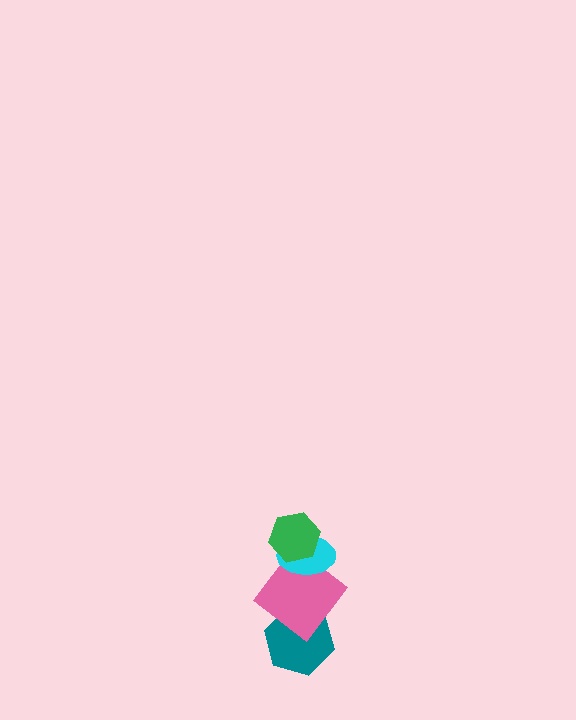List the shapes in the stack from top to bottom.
From top to bottom: the green hexagon, the cyan ellipse, the pink diamond, the teal hexagon.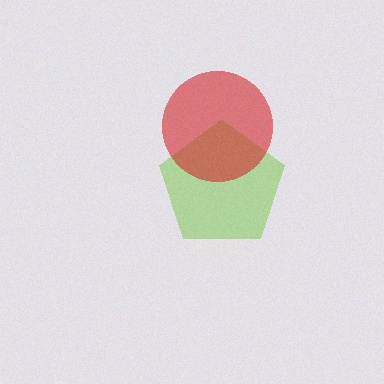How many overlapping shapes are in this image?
There are 2 overlapping shapes in the image.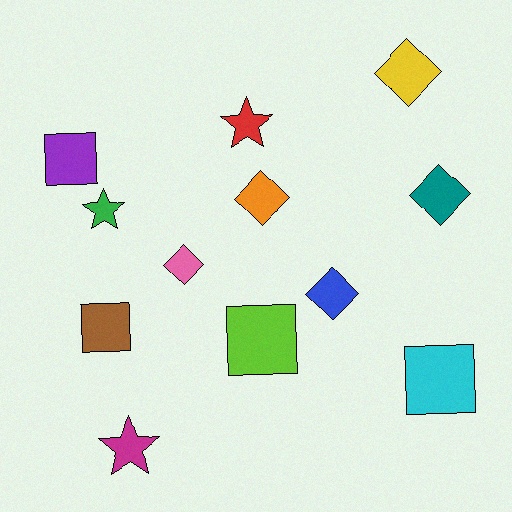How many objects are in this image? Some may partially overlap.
There are 12 objects.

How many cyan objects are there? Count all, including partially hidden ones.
There is 1 cyan object.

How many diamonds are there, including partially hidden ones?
There are 5 diamonds.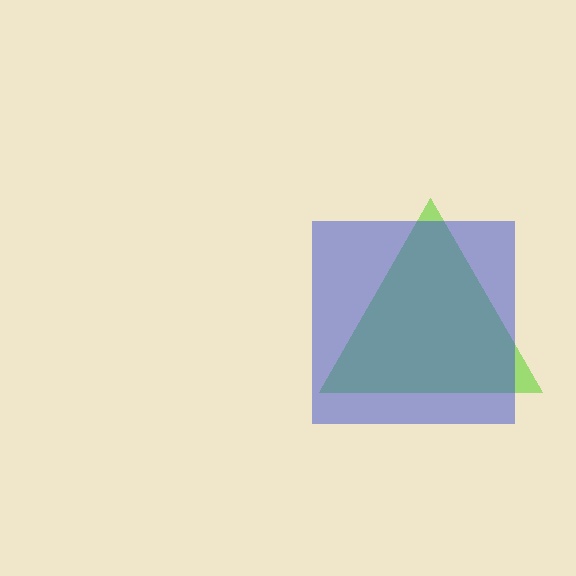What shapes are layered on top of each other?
The layered shapes are: a lime triangle, a blue square.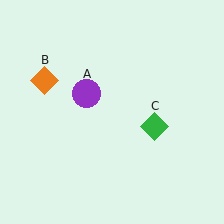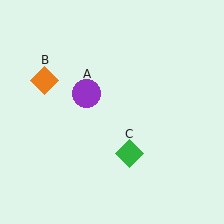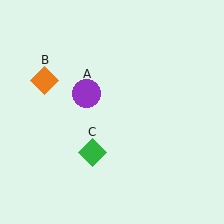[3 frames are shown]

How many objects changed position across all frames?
1 object changed position: green diamond (object C).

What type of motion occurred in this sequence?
The green diamond (object C) rotated clockwise around the center of the scene.